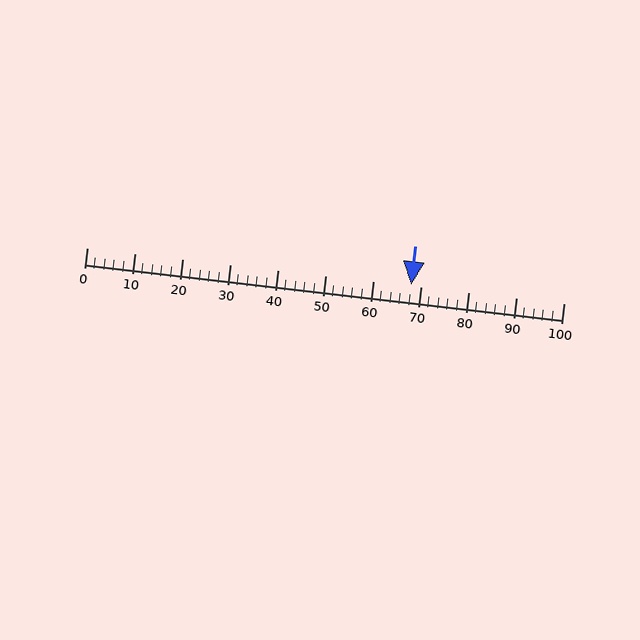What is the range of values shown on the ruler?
The ruler shows values from 0 to 100.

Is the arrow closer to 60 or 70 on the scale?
The arrow is closer to 70.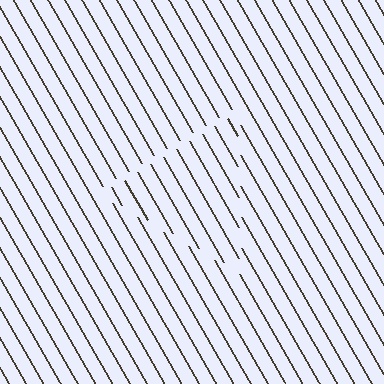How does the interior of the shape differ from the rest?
The interior of the shape contains the same grating, shifted by half a period — the contour is defined by the phase discontinuity where line-ends from the inner and outer gratings abut.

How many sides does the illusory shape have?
3 sides — the line-ends trace a triangle.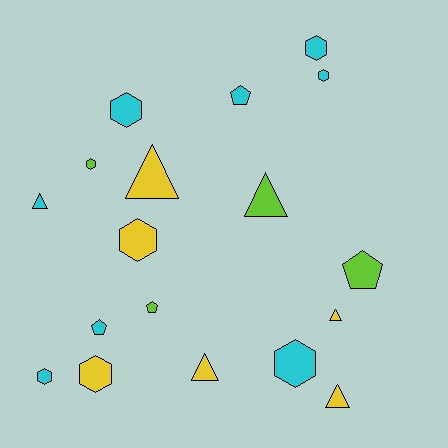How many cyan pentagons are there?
There are 2 cyan pentagons.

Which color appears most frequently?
Cyan, with 8 objects.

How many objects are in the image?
There are 18 objects.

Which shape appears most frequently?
Hexagon, with 8 objects.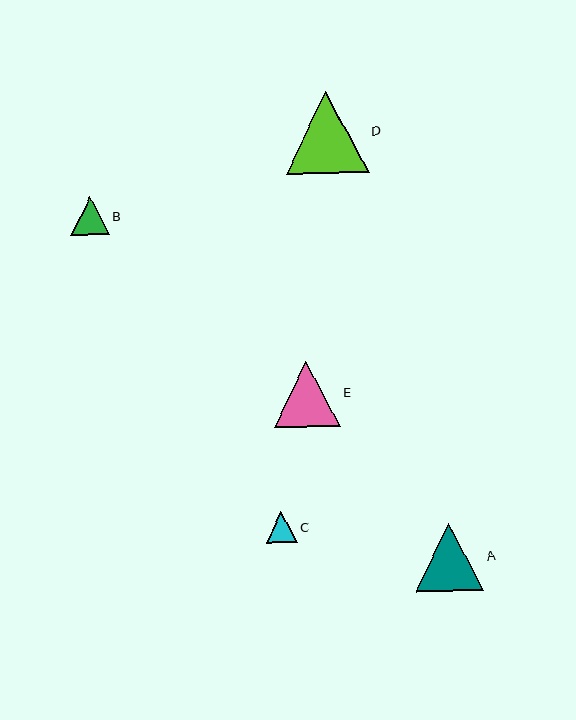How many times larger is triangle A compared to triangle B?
Triangle A is approximately 1.8 times the size of triangle B.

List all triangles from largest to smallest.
From largest to smallest: D, A, E, B, C.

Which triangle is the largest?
Triangle D is the largest with a size of approximately 83 pixels.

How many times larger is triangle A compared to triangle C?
Triangle A is approximately 2.2 times the size of triangle C.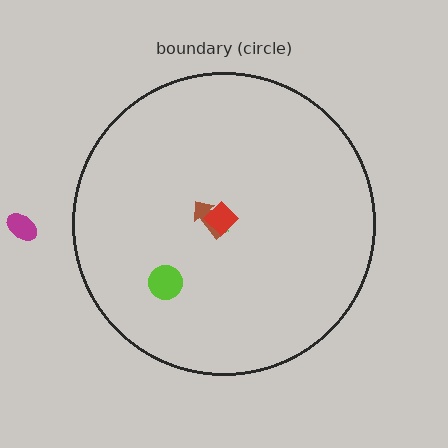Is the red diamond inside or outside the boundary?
Inside.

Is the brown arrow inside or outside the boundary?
Inside.